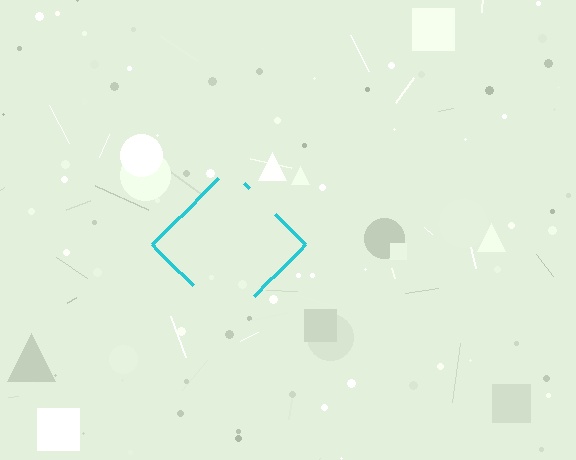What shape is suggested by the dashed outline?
The dashed outline suggests a diamond.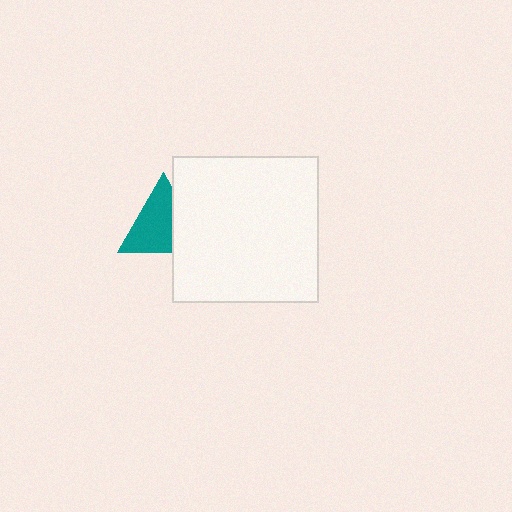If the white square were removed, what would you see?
You would see the complete teal triangle.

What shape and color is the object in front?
The object in front is a white square.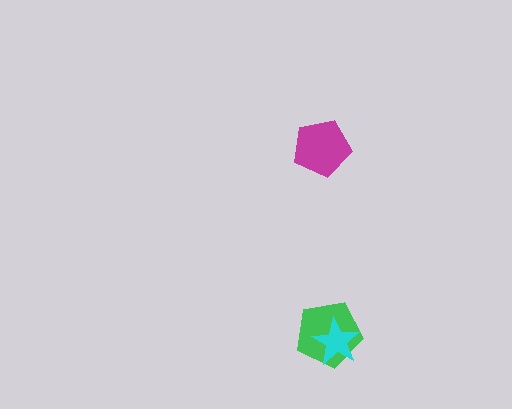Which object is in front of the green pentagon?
The cyan star is in front of the green pentagon.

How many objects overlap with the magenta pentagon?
0 objects overlap with the magenta pentagon.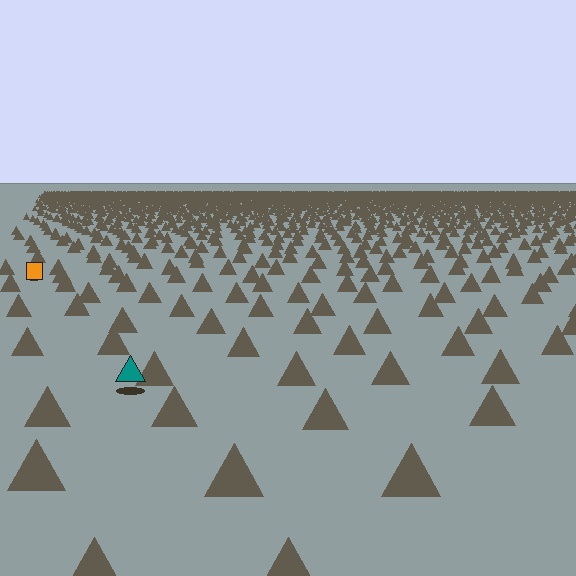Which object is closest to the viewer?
The teal triangle is closest. The texture marks near it are larger and more spread out.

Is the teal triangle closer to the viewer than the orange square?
Yes. The teal triangle is closer — you can tell from the texture gradient: the ground texture is coarser near it.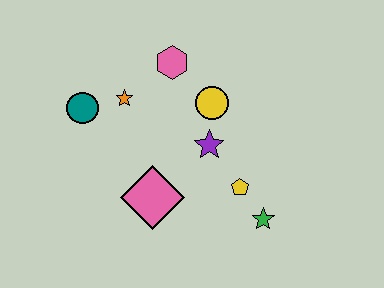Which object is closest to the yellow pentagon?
The green star is closest to the yellow pentagon.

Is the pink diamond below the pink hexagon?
Yes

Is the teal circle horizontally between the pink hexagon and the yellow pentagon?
No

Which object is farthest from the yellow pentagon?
The teal circle is farthest from the yellow pentagon.